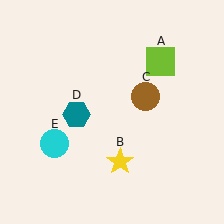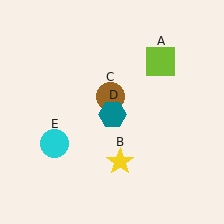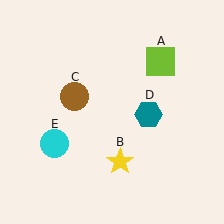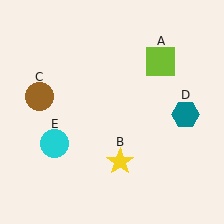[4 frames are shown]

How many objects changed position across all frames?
2 objects changed position: brown circle (object C), teal hexagon (object D).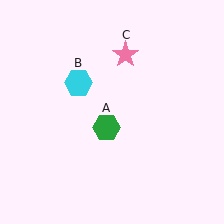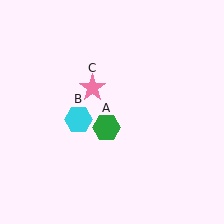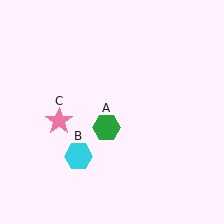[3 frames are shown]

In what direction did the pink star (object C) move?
The pink star (object C) moved down and to the left.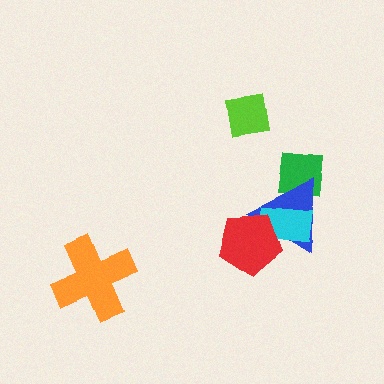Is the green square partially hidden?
Yes, it is partially covered by another shape.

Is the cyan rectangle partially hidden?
Yes, it is partially covered by another shape.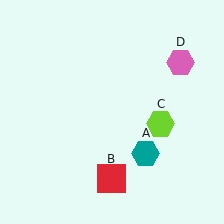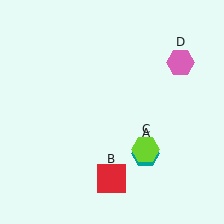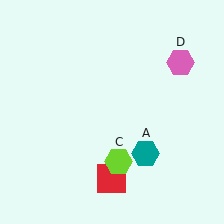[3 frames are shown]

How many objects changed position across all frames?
1 object changed position: lime hexagon (object C).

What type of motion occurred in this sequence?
The lime hexagon (object C) rotated clockwise around the center of the scene.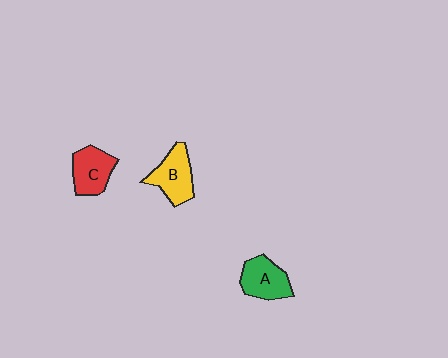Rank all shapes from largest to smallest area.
From largest to smallest: B (yellow), A (green), C (red).